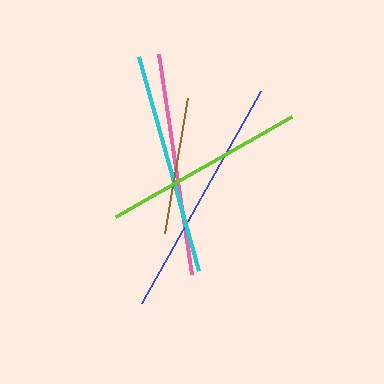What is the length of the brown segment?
The brown segment is approximately 137 pixels long.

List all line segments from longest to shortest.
From longest to shortest: blue, pink, cyan, lime, brown.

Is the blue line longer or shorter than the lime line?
The blue line is longer than the lime line.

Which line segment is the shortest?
The brown line is the shortest at approximately 137 pixels.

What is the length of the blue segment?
The blue segment is approximately 243 pixels long.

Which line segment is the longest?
The blue line is the longest at approximately 243 pixels.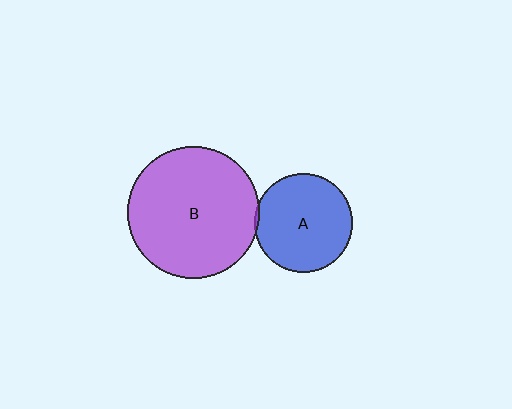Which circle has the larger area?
Circle B (purple).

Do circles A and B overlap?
Yes.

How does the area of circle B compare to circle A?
Approximately 1.8 times.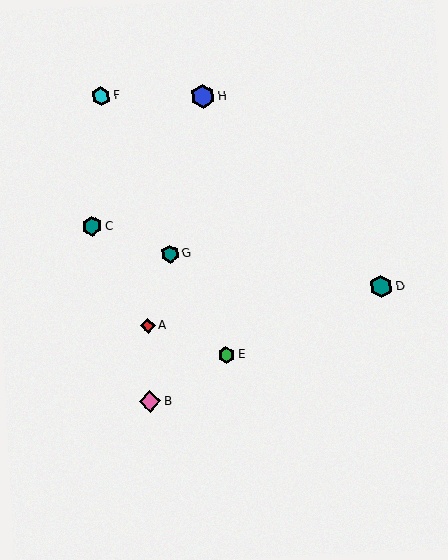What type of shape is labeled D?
Shape D is a teal hexagon.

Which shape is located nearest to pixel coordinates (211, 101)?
The blue hexagon (labeled H) at (203, 97) is nearest to that location.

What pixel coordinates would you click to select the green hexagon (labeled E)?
Click at (226, 355) to select the green hexagon E.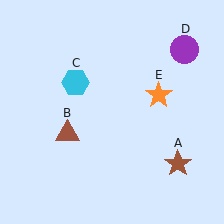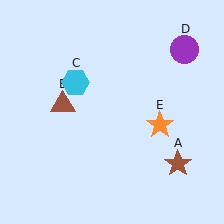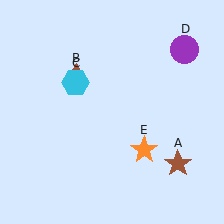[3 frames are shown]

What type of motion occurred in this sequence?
The brown triangle (object B), orange star (object E) rotated clockwise around the center of the scene.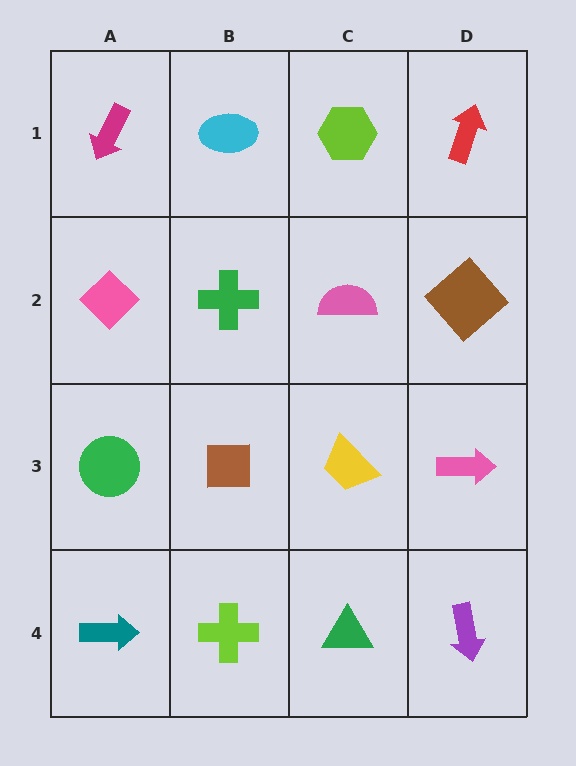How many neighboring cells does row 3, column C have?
4.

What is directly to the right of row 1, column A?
A cyan ellipse.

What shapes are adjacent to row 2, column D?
A red arrow (row 1, column D), a pink arrow (row 3, column D), a pink semicircle (row 2, column C).